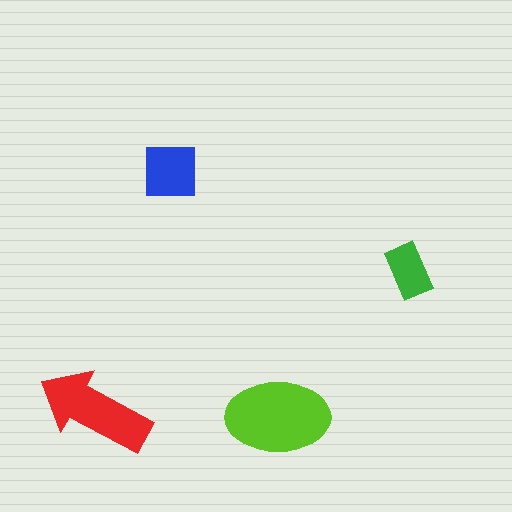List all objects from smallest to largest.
The green rectangle, the blue square, the red arrow, the lime ellipse.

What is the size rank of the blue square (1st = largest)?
3rd.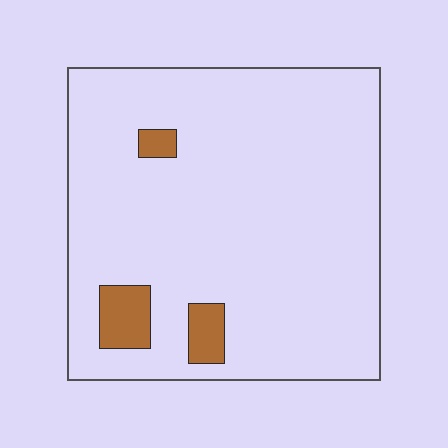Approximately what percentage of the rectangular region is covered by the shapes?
Approximately 5%.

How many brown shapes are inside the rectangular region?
3.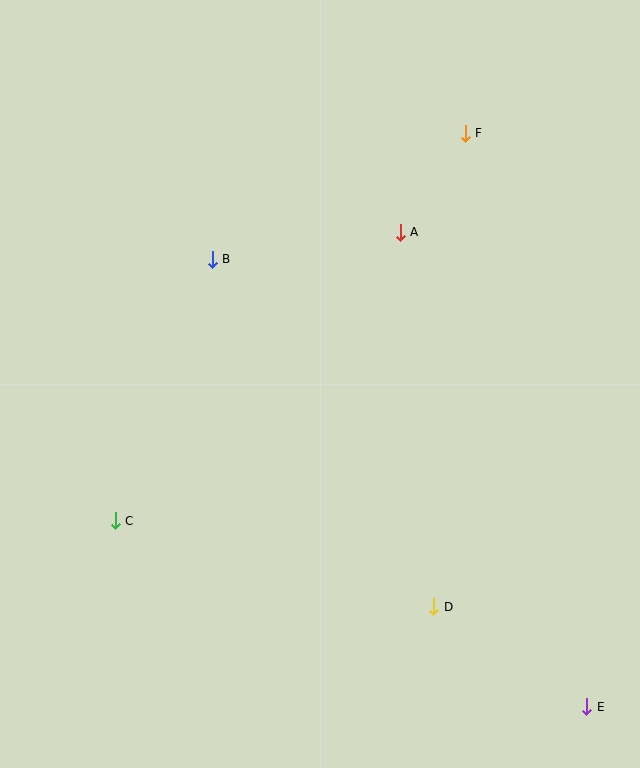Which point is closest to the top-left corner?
Point B is closest to the top-left corner.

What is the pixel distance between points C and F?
The distance between C and F is 522 pixels.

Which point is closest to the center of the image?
Point B at (212, 259) is closest to the center.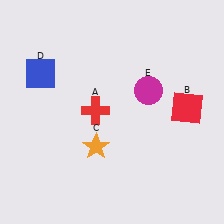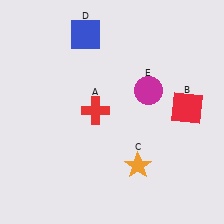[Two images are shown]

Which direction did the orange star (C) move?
The orange star (C) moved right.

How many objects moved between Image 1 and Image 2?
2 objects moved between the two images.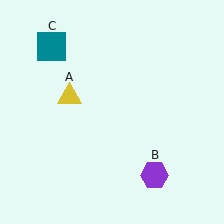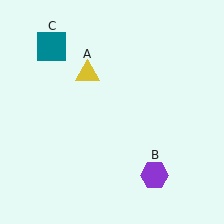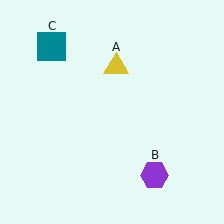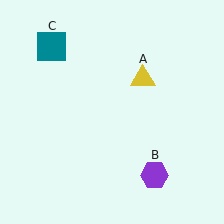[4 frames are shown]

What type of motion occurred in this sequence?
The yellow triangle (object A) rotated clockwise around the center of the scene.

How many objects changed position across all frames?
1 object changed position: yellow triangle (object A).